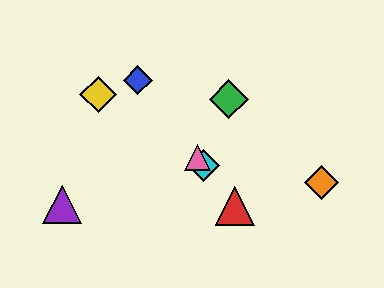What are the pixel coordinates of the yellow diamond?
The yellow diamond is at (98, 94).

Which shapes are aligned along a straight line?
The red triangle, the blue diamond, the cyan diamond, the pink triangle are aligned along a straight line.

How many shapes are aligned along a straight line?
4 shapes (the red triangle, the blue diamond, the cyan diamond, the pink triangle) are aligned along a straight line.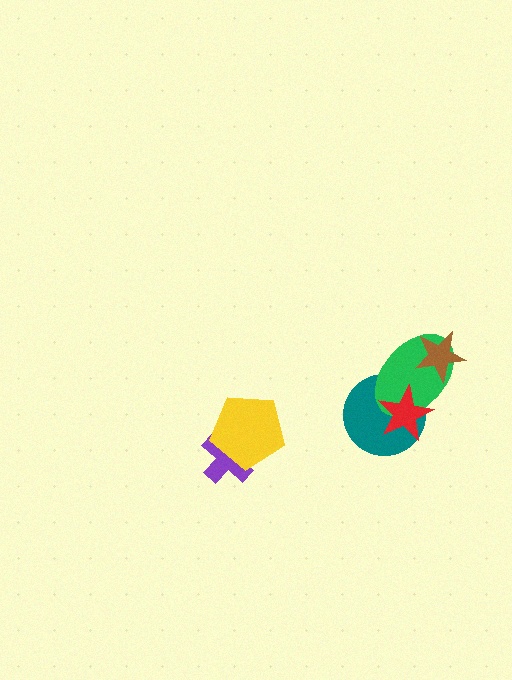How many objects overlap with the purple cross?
1 object overlaps with the purple cross.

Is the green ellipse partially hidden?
Yes, it is partially covered by another shape.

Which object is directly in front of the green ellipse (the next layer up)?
The red star is directly in front of the green ellipse.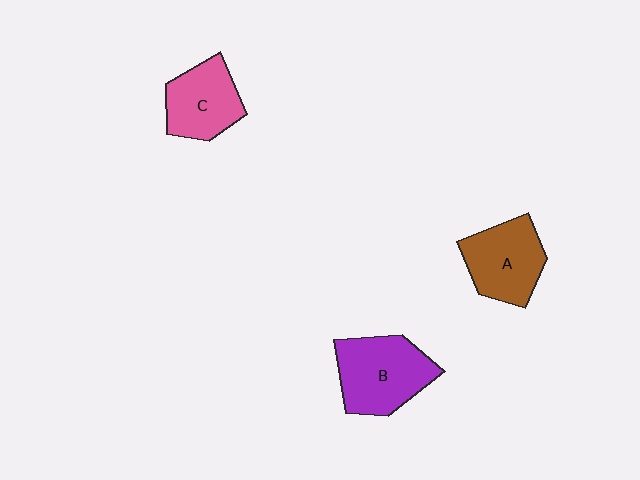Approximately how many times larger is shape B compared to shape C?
Approximately 1.3 times.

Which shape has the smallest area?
Shape C (pink).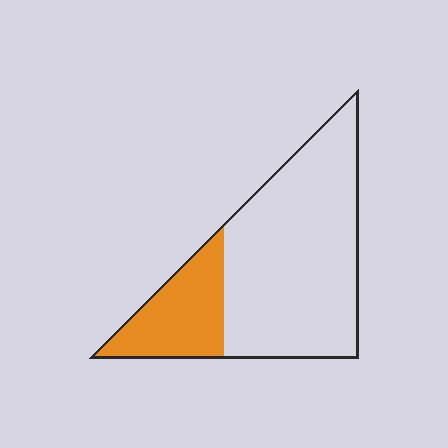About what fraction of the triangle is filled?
About one quarter (1/4).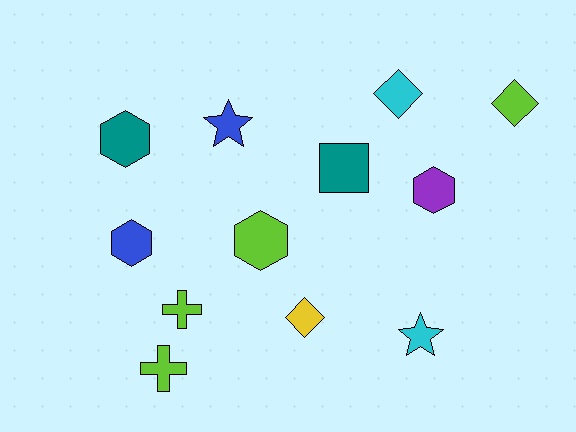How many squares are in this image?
There is 1 square.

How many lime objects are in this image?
There are 4 lime objects.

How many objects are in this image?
There are 12 objects.